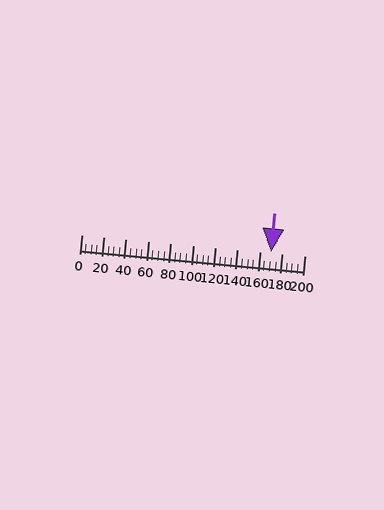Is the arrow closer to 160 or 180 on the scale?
The arrow is closer to 180.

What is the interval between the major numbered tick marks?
The major tick marks are spaced 20 units apart.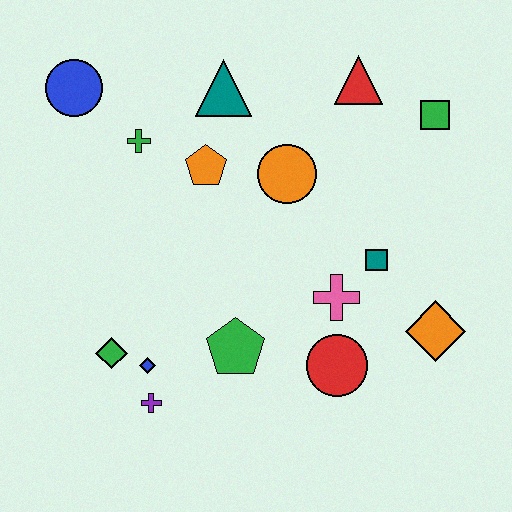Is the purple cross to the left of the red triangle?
Yes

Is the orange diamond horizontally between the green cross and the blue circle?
No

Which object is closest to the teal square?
The pink cross is closest to the teal square.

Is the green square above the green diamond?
Yes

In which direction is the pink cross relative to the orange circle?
The pink cross is below the orange circle.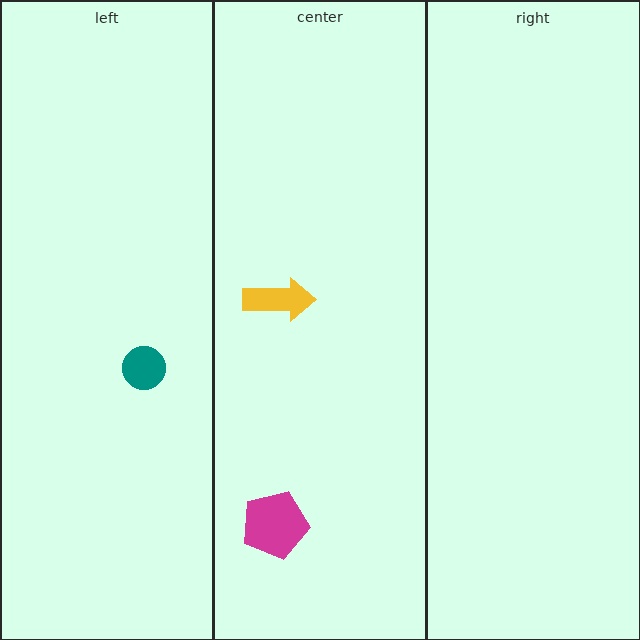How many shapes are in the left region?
1.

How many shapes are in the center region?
2.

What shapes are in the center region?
The yellow arrow, the magenta pentagon.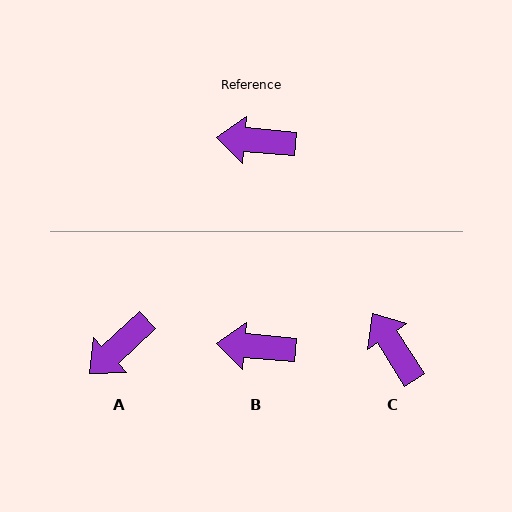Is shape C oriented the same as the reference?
No, it is off by about 52 degrees.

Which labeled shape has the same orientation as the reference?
B.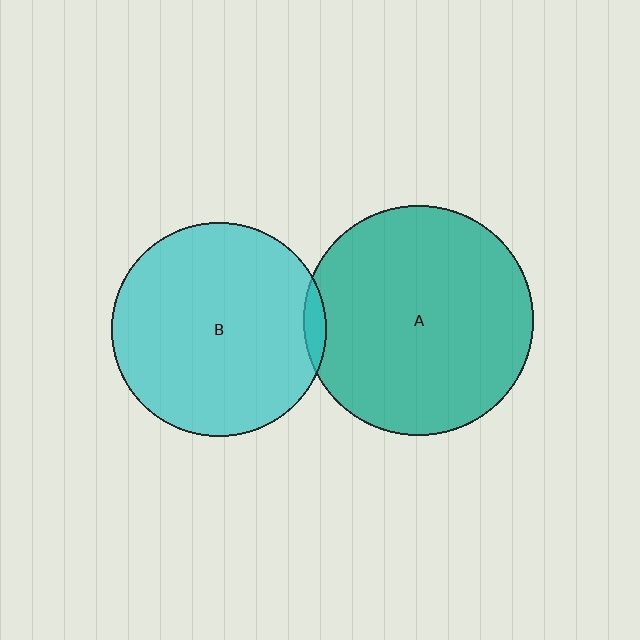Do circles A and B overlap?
Yes.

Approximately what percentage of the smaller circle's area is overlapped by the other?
Approximately 5%.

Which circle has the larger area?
Circle A (teal).